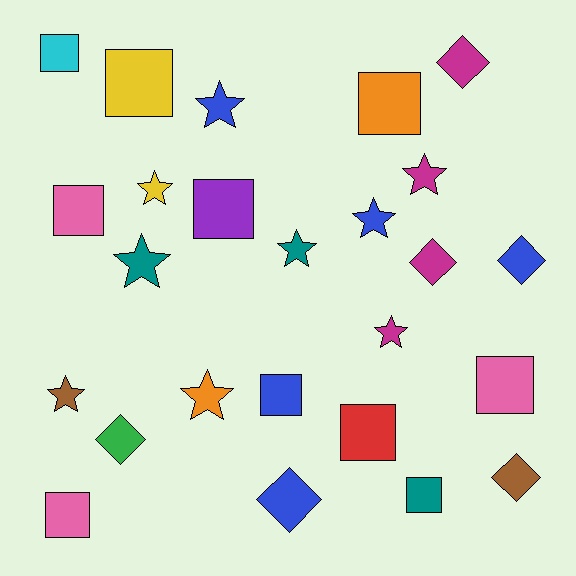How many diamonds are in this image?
There are 6 diamonds.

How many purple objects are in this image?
There is 1 purple object.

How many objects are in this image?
There are 25 objects.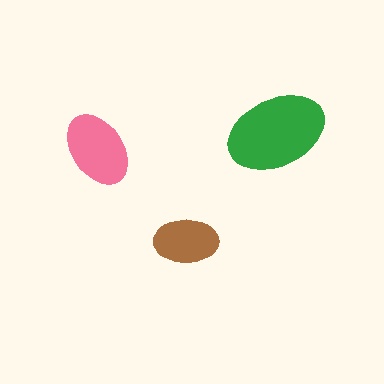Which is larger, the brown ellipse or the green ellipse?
The green one.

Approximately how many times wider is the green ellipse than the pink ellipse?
About 1.5 times wider.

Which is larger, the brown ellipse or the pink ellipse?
The pink one.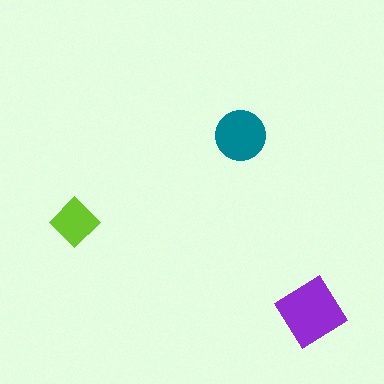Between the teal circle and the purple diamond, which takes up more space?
The purple diamond.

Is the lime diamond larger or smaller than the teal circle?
Smaller.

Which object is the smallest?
The lime diamond.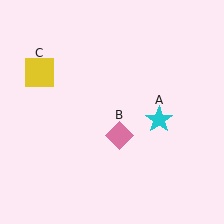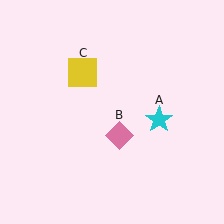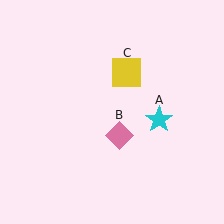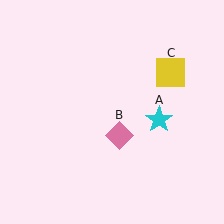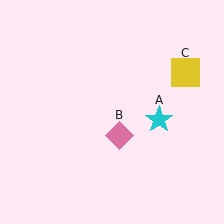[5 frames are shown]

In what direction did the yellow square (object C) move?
The yellow square (object C) moved right.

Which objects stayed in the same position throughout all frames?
Cyan star (object A) and pink diamond (object B) remained stationary.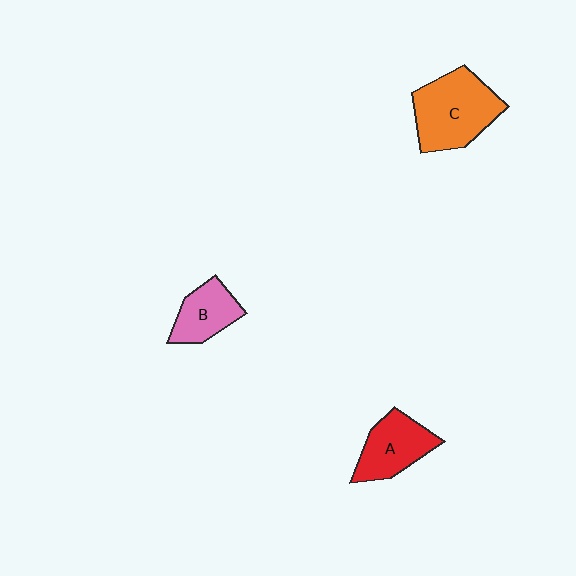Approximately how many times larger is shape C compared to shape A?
Approximately 1.4 times.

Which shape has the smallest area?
Shape B (pink).